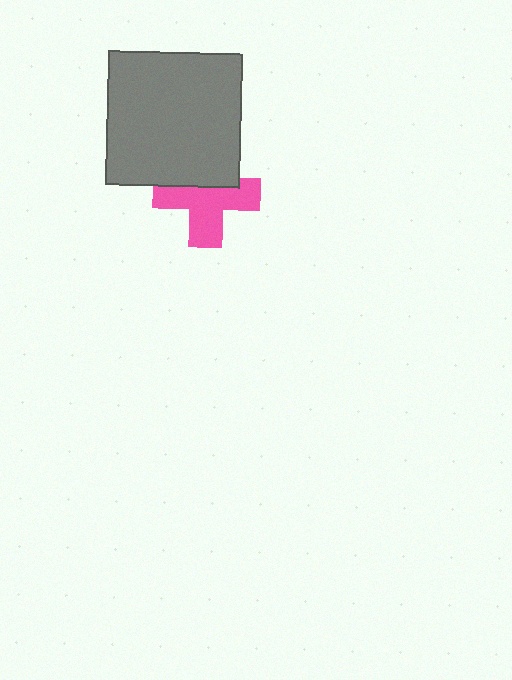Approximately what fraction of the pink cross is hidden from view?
Roughly 37% of the pink cross is hidden behind the gray square.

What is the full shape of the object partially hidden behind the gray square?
The partially hidden object is a pink cross.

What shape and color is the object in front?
The object in front is a gray square.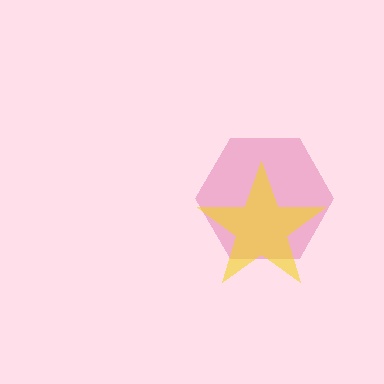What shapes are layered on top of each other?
The layered shapes are: a pink hexagon, a yellow star.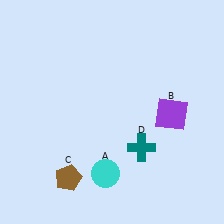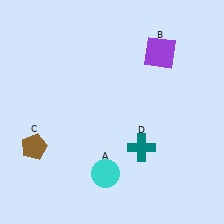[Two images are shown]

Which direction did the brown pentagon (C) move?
The brown pentagon (C) moved left.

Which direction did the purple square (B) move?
The purple square (B) moved up.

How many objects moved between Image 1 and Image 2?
2 objects moved between the two images.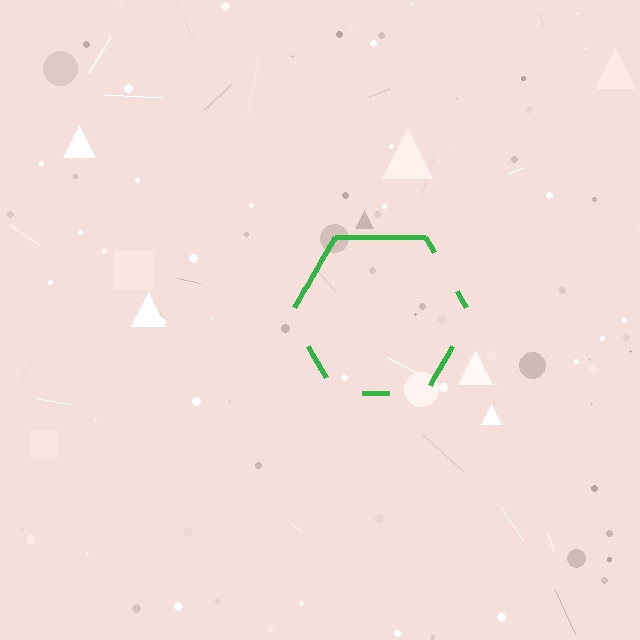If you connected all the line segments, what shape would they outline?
They would outline a hexagon.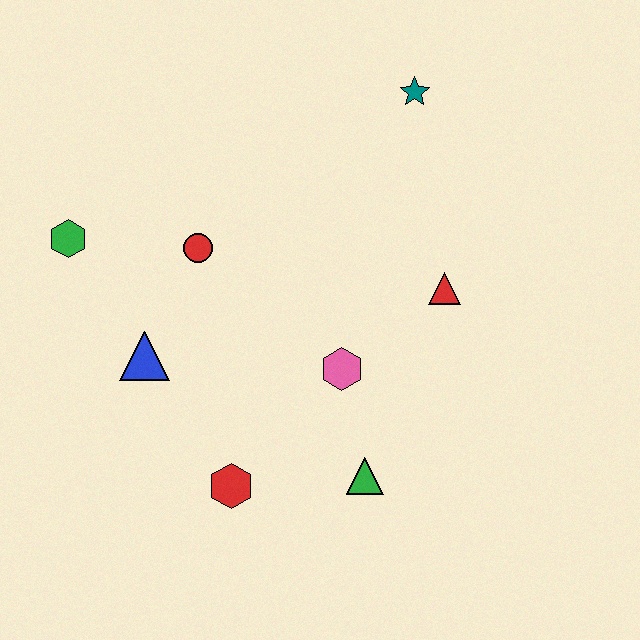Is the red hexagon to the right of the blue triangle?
Yes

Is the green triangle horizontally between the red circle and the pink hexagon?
No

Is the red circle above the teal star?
No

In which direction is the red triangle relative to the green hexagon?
The red triangle is to the right of the green hexagon.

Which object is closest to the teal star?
The red triangle is closest to the teal star.